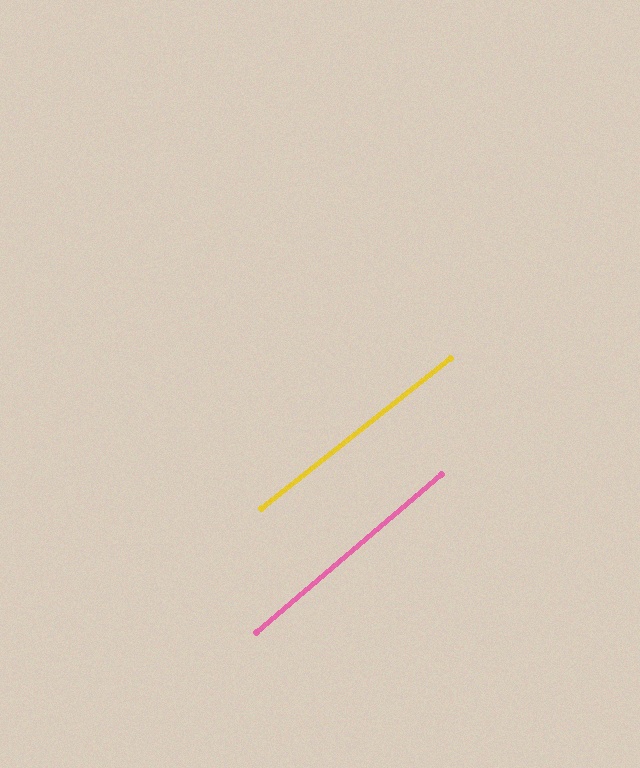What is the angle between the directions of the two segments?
Approximately 2 degrees.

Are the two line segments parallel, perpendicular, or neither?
Parallel — their directions differ by only 1.9°.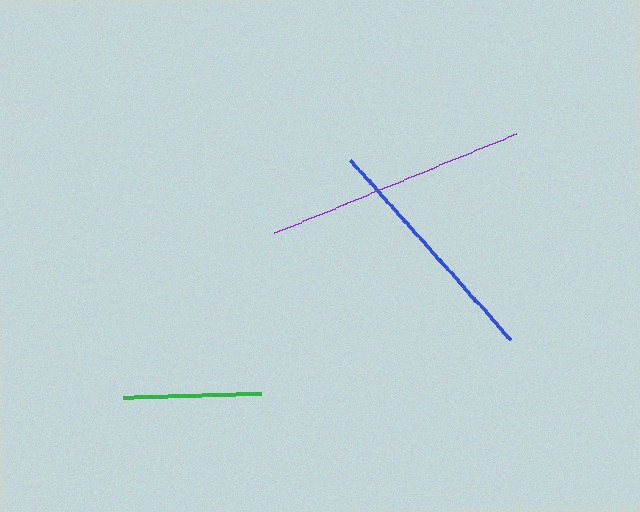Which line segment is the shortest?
The green line is the shortest at approximately 138 pixels.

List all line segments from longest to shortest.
From longest to shortest: purple, blue, green.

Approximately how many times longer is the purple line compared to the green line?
The purple line is approximately 1.9 times the length of the green line.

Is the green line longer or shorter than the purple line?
The purple line is longer than the green line.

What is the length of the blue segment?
The blue segment is approximately 241 pixels long.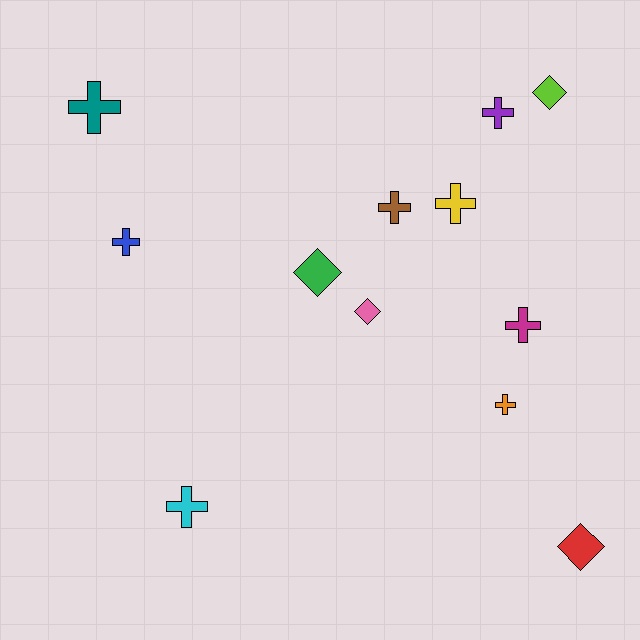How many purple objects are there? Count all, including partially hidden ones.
There is 1 purple object.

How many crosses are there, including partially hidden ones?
There are 8 crosses.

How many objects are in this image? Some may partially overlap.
There are 12 objects.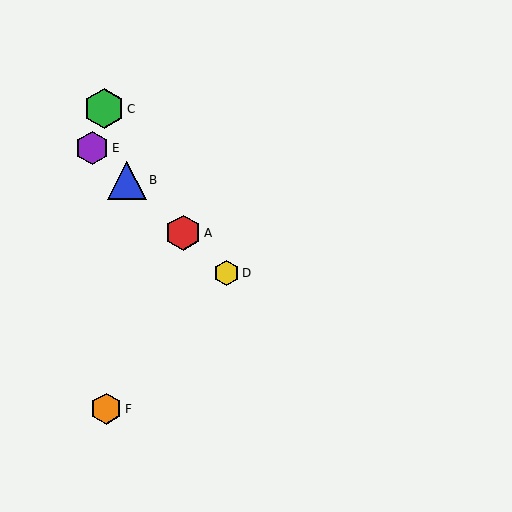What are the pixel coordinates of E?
Object E is at (92, 148).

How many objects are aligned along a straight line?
4 objects (A, B, D, E) are aligned along a straight line.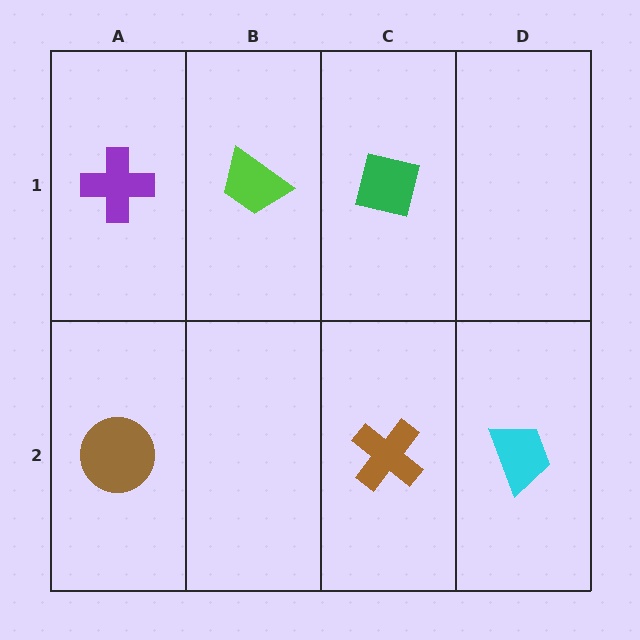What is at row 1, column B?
A lime trapezoid.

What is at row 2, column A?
A brown circle.